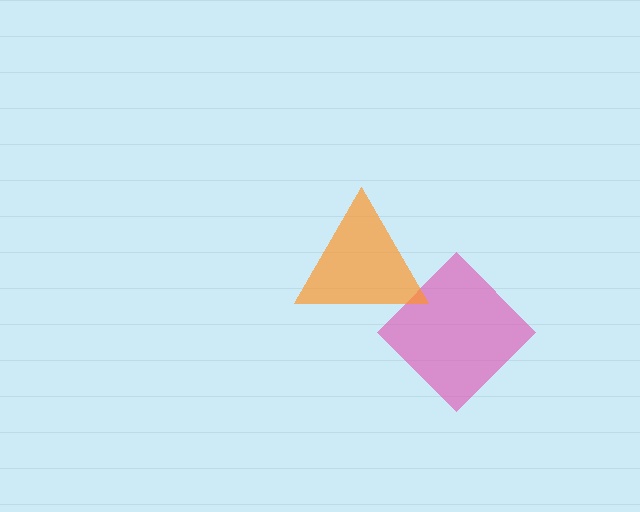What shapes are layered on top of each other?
The layered shapes are: a pink diamond, an orange triangle.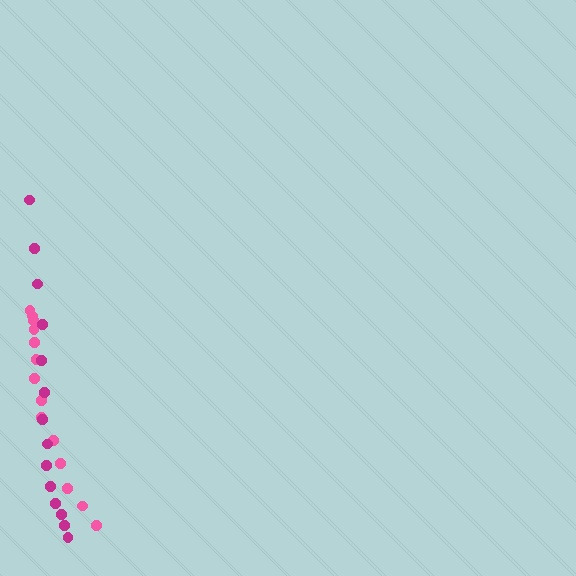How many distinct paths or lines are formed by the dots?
There are 2 distinct paths.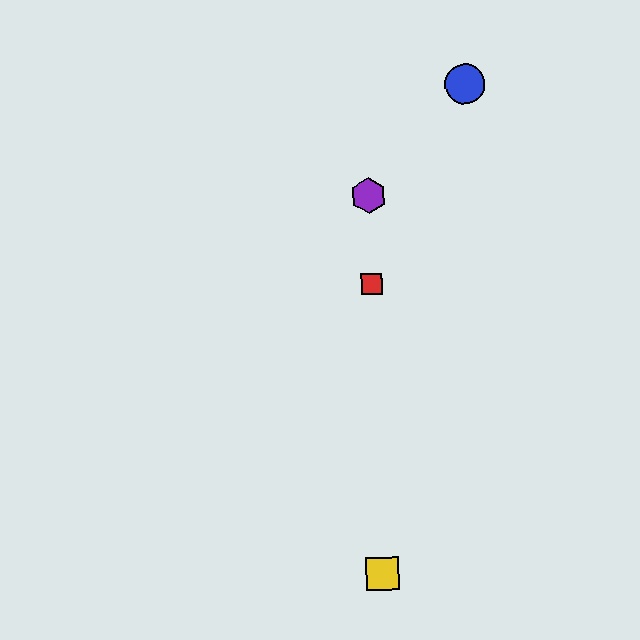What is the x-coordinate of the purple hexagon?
The purple hexagon is at x≈368.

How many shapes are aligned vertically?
4 shapes (the red square, the green circle, the yellow square, the purple hexagon) are aligned vertically.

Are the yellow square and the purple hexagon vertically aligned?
Yes, both are at x≈383.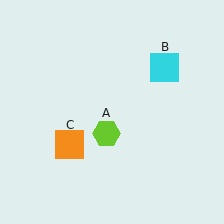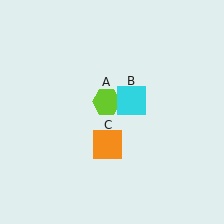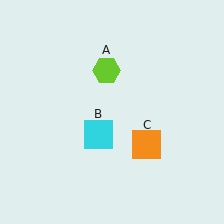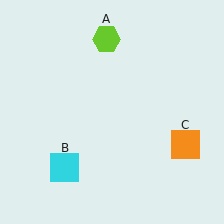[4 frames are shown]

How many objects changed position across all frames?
3 objects changed position: lime hexagon (object A), cyan square (object B), orange square (object C).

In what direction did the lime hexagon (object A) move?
The lime hexagon (object A) moved up.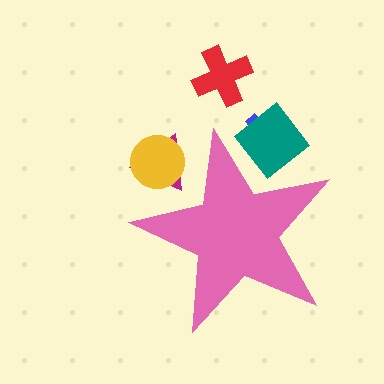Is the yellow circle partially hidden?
Yes, the yellow circle is partially hidden behind the pink star.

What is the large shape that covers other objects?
A pink star.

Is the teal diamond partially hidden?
Yes, the teal diamond is partially hidden behind the pink star.